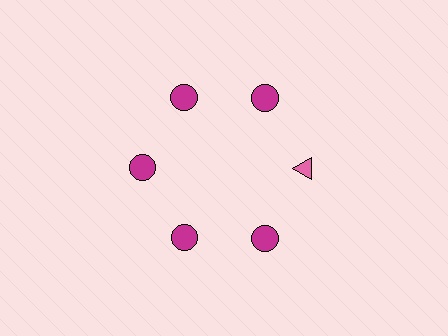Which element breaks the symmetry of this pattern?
The pink triangle at roughly the 3 o'clock position breaks the symmetry. All other shapes are magenta circles.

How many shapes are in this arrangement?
There are 6 shapes arranged in a ring pattern.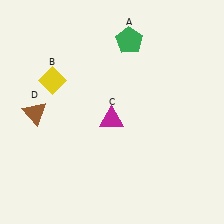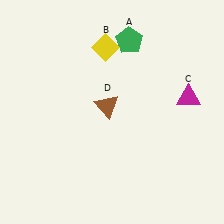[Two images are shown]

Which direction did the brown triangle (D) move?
The brown triangle (D) moved right.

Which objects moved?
The objects that moved are: the yellow diamond (B), the magenta triangle (C), the brown triangle (D).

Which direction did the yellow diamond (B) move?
The yellow diamond (B) moved right.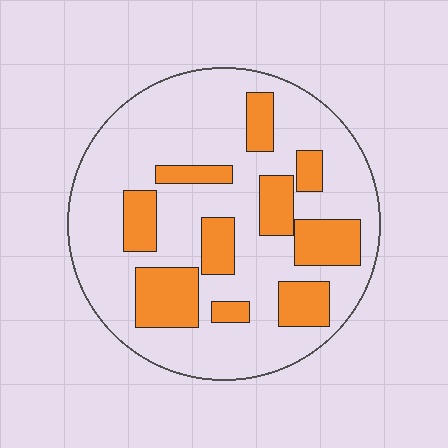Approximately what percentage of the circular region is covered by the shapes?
Approximately 25%.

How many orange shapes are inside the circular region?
10.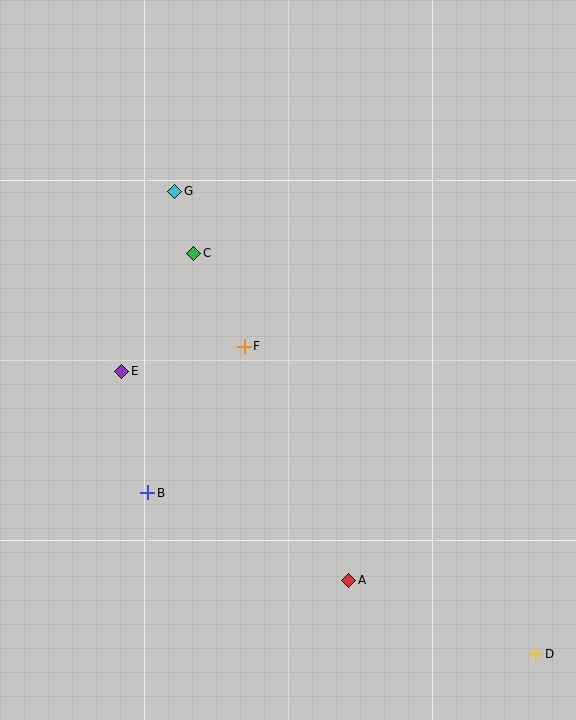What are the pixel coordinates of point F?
Point F is at (244, 346).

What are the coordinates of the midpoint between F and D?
The midpoint between F and D is at (390, 500).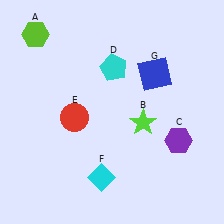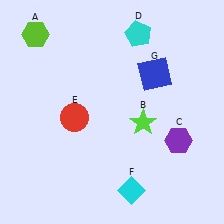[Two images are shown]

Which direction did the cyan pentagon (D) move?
The cyan pentagon (D) moved up.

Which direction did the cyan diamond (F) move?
The cyan diamond (F) moved right.